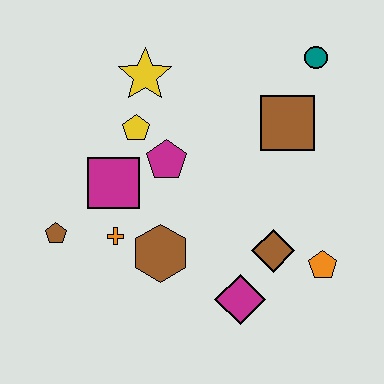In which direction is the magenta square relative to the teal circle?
The magenta square is to the left of the teal circle.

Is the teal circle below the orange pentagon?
No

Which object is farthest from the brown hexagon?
The teal circle is farthest from the brown hexagon.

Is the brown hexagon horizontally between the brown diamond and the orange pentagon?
No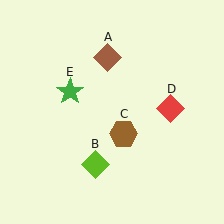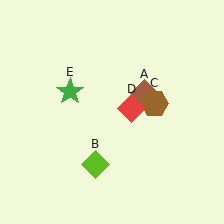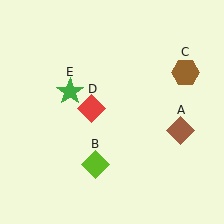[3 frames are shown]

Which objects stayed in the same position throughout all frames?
Lime diamond (object B) and green star (object E) remained stationary.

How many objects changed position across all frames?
3 objects changed position: brown diamond (object A), brown hexagon (object C), red diamond (object D).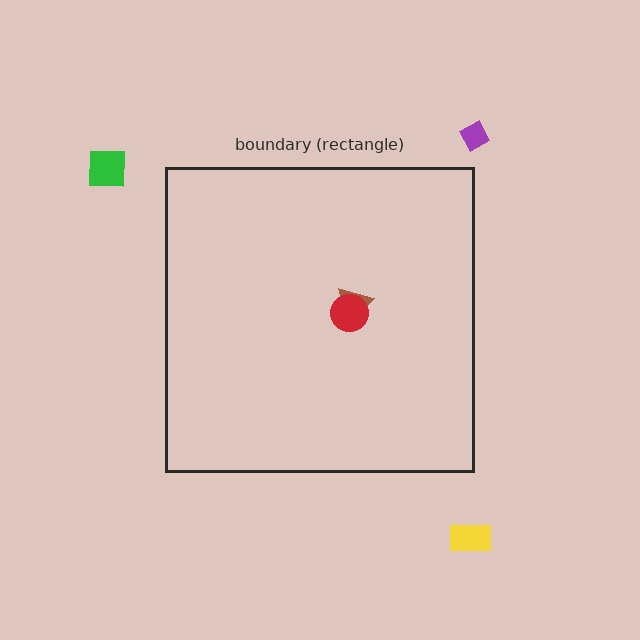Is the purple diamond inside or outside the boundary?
Outside.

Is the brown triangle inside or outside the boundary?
Inside.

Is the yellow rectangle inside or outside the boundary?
Outside.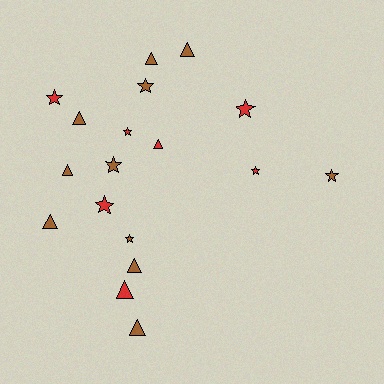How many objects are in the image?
There are 18 objects.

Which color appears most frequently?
Brown, with 11 objects.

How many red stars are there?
There are 5 red stars.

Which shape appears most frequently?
Star, with 9 objects.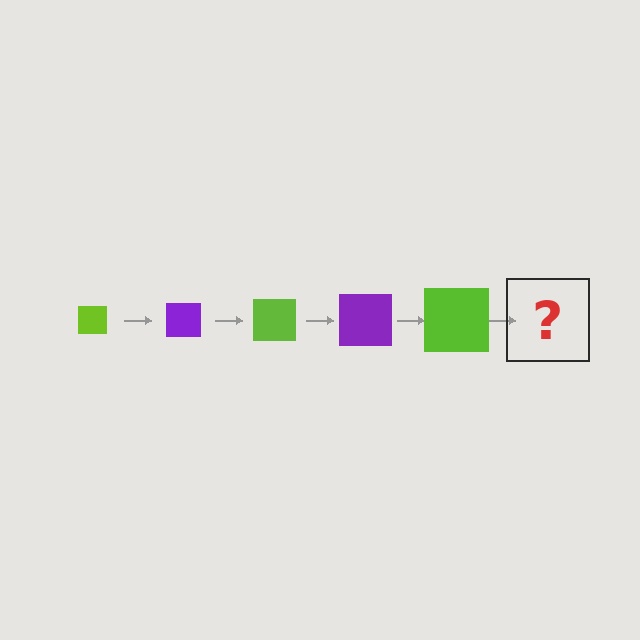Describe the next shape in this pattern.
It should be a purple square, larger than the previous one.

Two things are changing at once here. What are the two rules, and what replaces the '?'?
The two rules are that the square grows larger each step and the color cycles through lime and purple. The '?' should be a purple square, larger than the previous one.